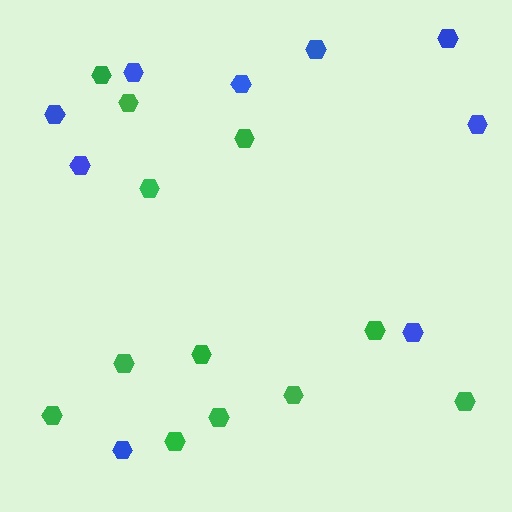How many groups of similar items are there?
There are 2 groups: one group of blue hexagons (9) and one group of green hexagons (12).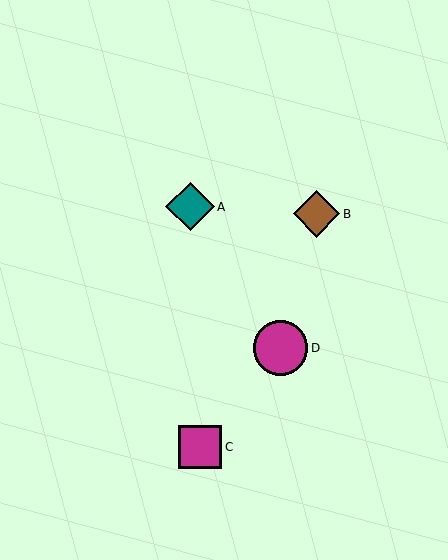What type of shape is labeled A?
Shape A is a teal diamond.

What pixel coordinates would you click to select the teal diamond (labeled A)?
Click at (190, 207) to select the teal diamond A.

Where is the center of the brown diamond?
The center of the brown diamond is at (317, 214).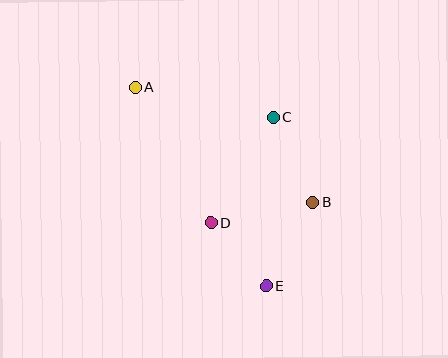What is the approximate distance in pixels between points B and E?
The distance between B and E is approximately 96 pixels.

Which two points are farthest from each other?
Points A and E are farthest from each other.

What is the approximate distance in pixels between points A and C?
The distance between A and C is approximately 142 pixels.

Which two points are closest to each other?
Points D and E are closest to each other.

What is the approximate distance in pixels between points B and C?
The distance between B and C is approximately 93 pixels.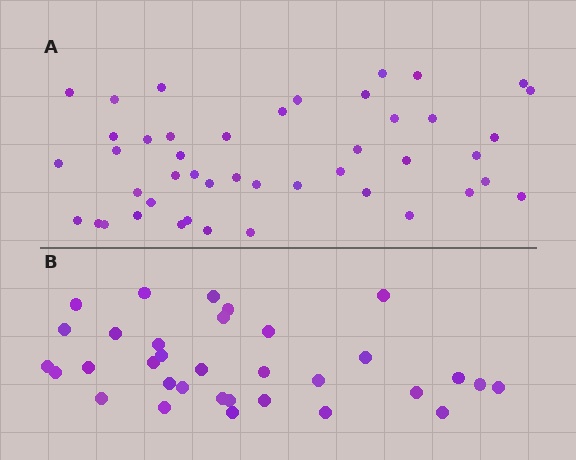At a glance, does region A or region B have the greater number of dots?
Region A (the top region) has more dots.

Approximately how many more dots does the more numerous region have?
Region A has roughly 12 or so more dots than region B.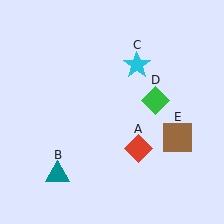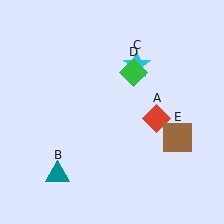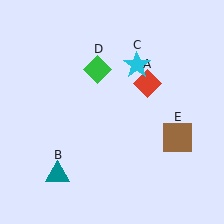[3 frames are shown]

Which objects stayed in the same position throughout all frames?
Teal triangle (object B) and cyan star (object C) and brown square (object E) remained stationary.